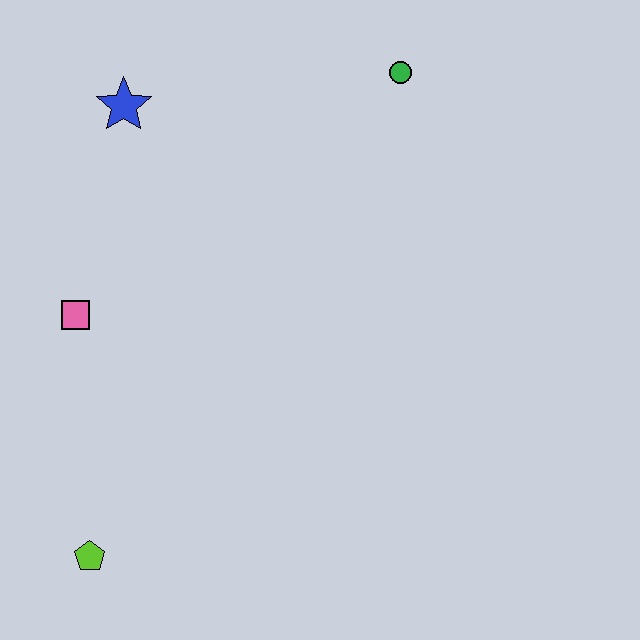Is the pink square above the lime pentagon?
Yes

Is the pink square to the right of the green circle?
No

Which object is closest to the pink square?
The blue star is closest to the pink square.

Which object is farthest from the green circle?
The lime pentagon is farthest from the green circle.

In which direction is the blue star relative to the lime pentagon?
The blue star is above the lime pentagon.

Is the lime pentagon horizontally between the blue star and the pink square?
Yes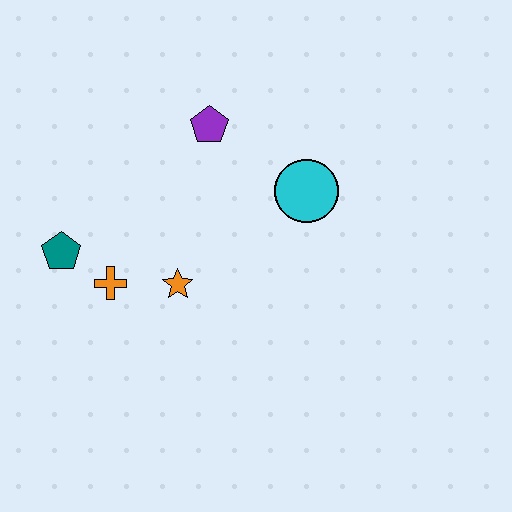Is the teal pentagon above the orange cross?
Yes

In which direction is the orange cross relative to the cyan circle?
The orange cross is to the left of the cyan circle.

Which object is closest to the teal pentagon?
The orange cross is closest to the teal pentagon.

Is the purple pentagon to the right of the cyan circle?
No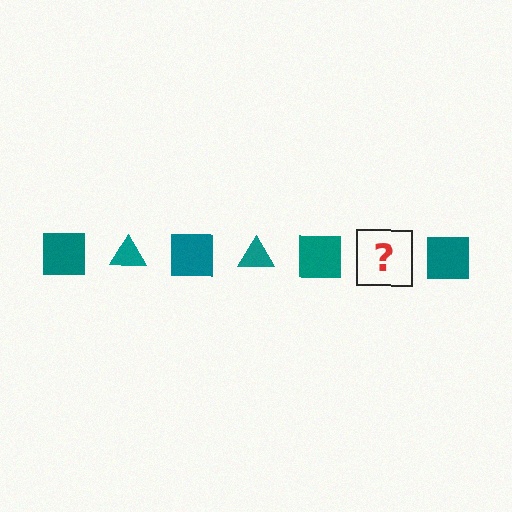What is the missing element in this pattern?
The missing element is a teal triangle.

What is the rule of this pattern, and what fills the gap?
The rule is that the pattern cycles through square, triangle shapes in teal. The gap should be filled with a teal triangle.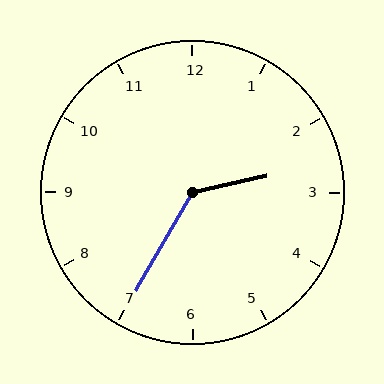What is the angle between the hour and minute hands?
Approximately 132 degrees.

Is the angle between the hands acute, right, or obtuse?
It is obtuse.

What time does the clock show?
2:35.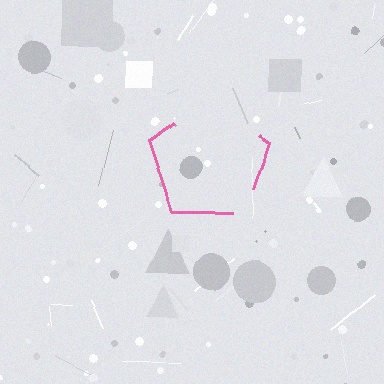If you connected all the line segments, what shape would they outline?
They would outline a pentagon.